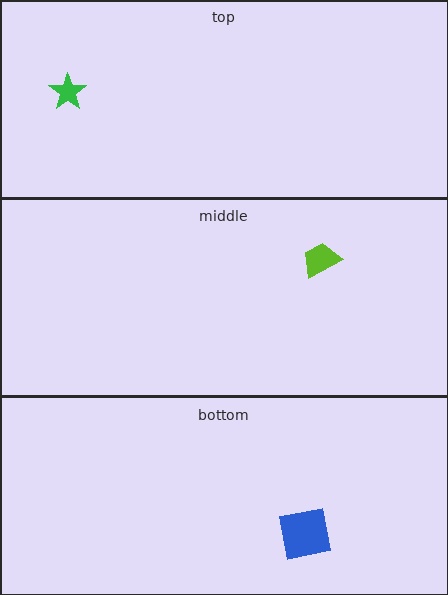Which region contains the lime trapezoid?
The middle region.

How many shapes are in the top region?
1.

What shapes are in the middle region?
The lime trapezoid.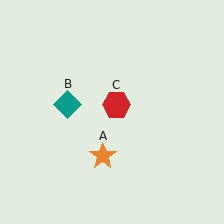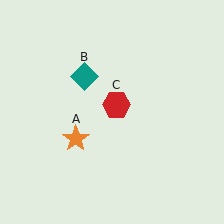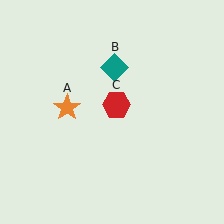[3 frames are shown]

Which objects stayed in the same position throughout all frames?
Red hexagon (object C) remained stationary.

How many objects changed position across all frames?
2 objects changed position: orange star (object A), teal diamond (object B).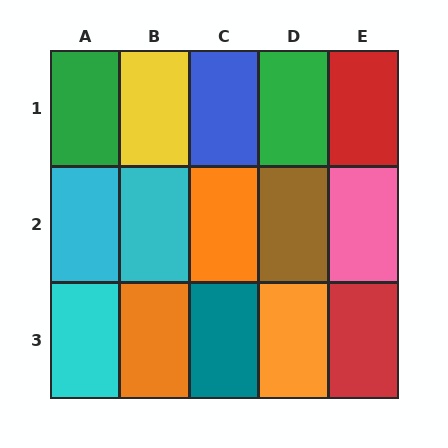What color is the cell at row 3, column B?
Orange.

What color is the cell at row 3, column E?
Red.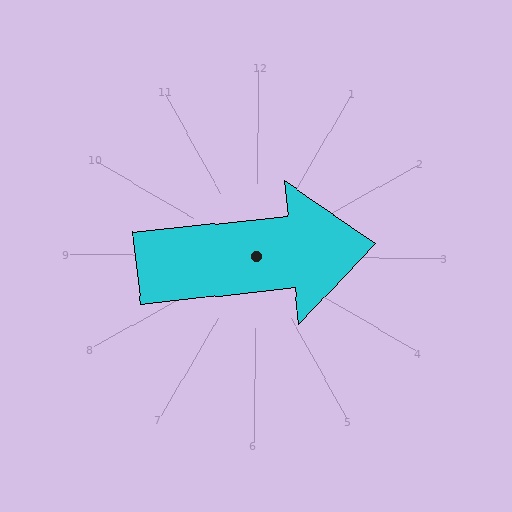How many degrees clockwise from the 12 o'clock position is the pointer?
Approximately 83 degrees.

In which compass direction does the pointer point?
East.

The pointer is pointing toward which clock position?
Roughly 3 o'clock.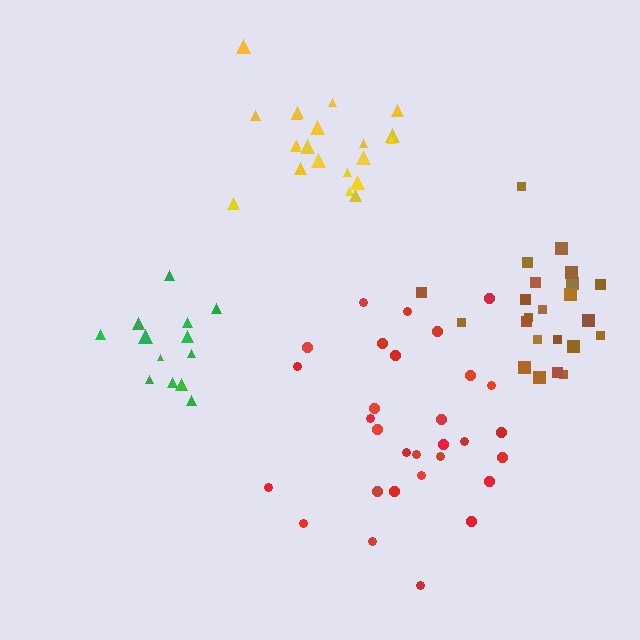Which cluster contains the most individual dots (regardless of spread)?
Red (30).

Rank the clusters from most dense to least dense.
green, yellow, brown, red.